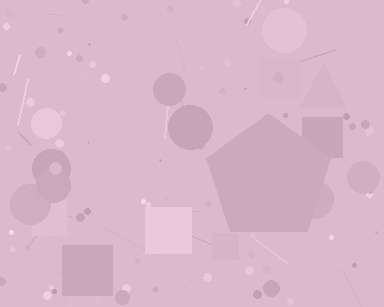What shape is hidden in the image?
A pentagon is hidden in the image.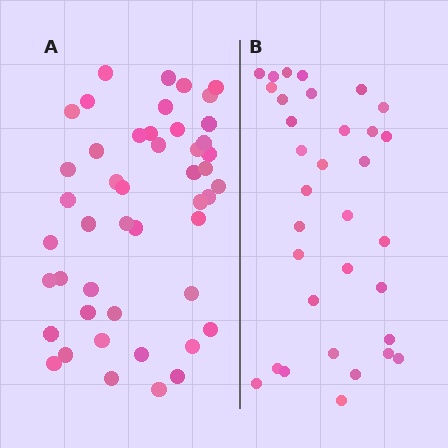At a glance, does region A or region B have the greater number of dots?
Region A (the left region) has more dots.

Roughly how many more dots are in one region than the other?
Region A has approximately 15 more dots than region B.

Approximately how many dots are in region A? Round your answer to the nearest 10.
About 50 dots. (The exact count is 47, which rounds to 50.)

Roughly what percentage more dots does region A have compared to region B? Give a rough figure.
About 40% more.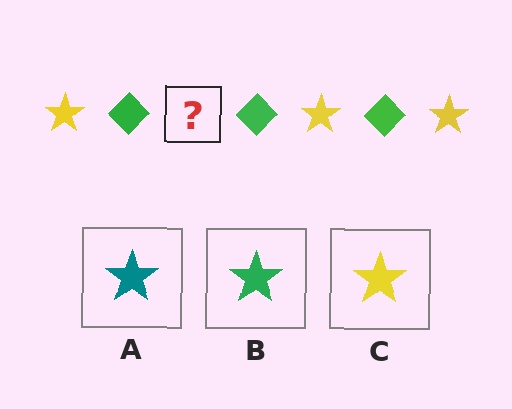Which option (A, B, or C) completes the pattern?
C.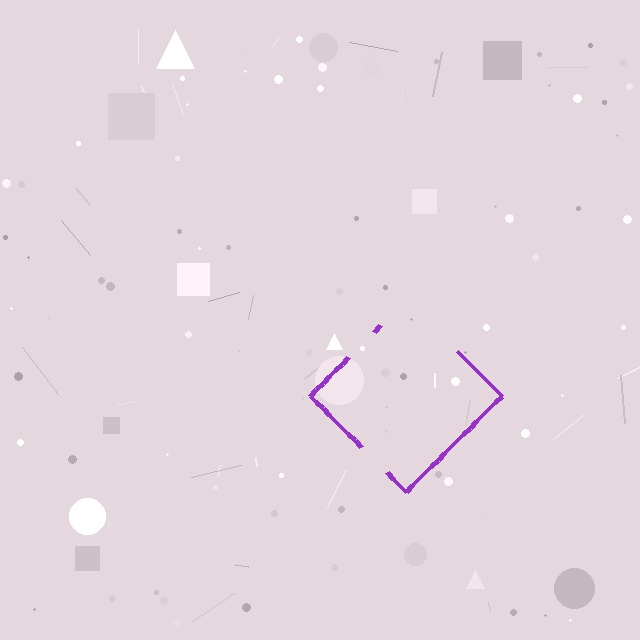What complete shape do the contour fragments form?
The contour fragments form a diamond.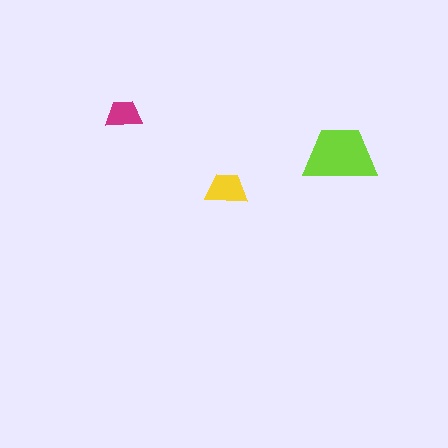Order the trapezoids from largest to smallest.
the lime one, the yellow one, the magenta one.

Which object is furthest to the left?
The magenta trapezoid is leftmost.